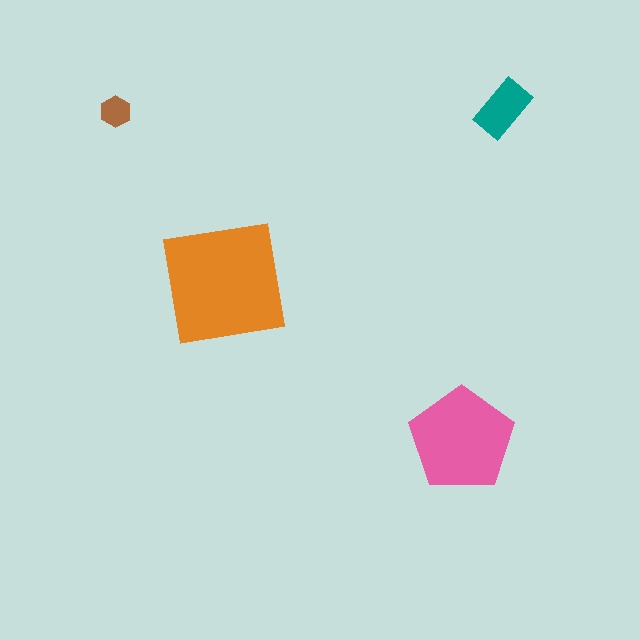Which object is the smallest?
The brown hexagon.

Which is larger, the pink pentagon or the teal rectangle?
The pink pentagon.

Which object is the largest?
The orange square.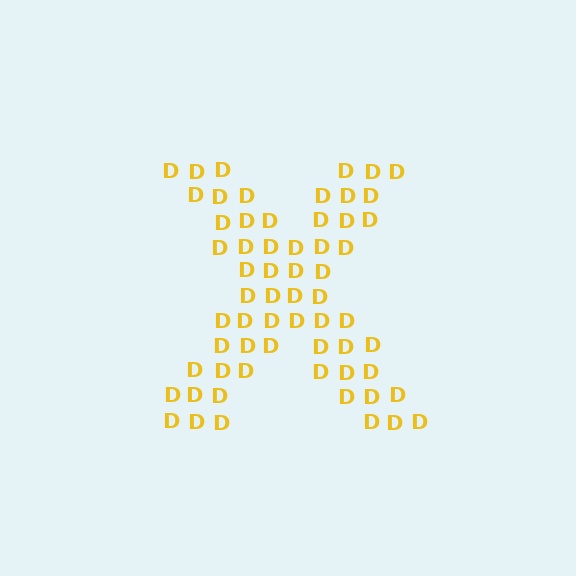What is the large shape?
The large shape is the letter X.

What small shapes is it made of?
It is made of small letter D's.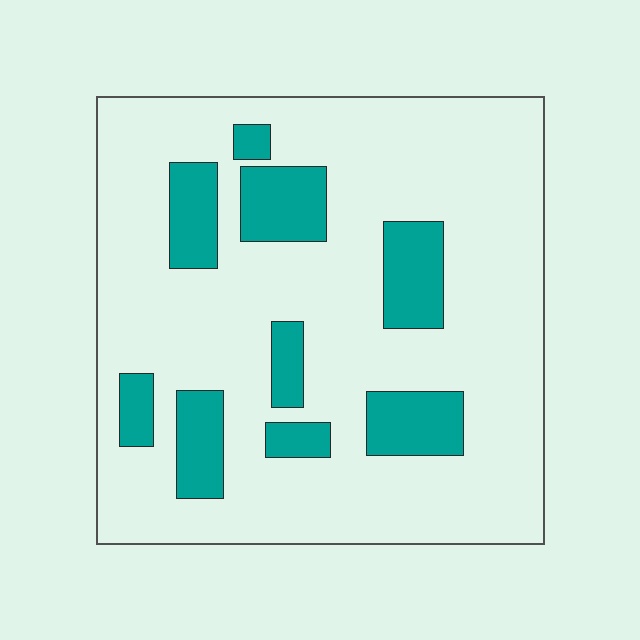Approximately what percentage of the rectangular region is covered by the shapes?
Approximately 20%.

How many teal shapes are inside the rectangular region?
9.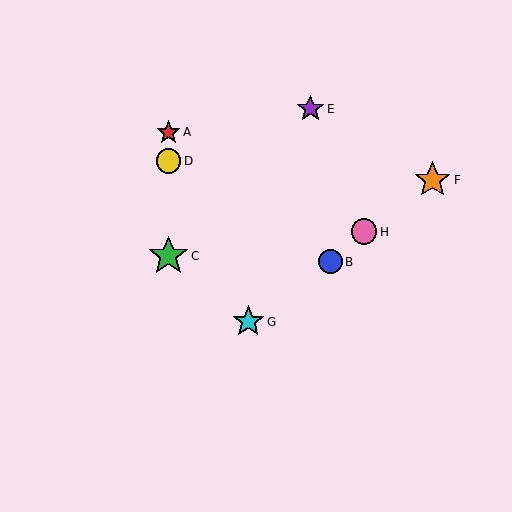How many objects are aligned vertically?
3 objects (A, C, D) are aligned vertically.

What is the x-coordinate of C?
Object C is at x≈168.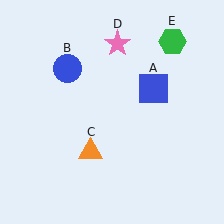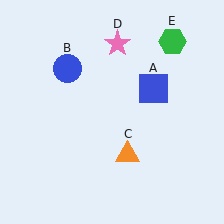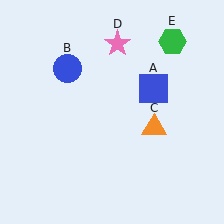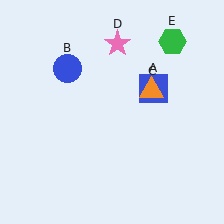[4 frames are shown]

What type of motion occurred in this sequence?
The orange triangle (object C) rotated counterclockwise around the center of the scene.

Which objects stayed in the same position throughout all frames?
Blue square (object A) and blue circle (object B) and pink star (object D) and green hexagon (object E) remained stationary.